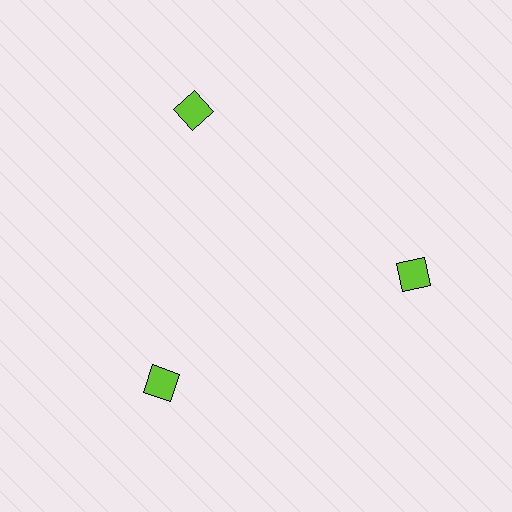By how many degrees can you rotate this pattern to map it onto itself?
The pattern maps onto itself every 120 degrees of rotation.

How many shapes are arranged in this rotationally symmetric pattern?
There are 3 shapes, arranged in 3 groups of 1.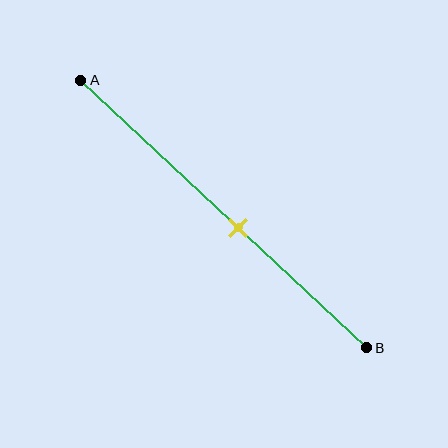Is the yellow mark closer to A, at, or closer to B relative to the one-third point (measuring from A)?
The yellow mark is closer to point B than the one-third point of segment AB.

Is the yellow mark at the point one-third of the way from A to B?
No, the mark is at about 55% from A, not at the 33% one-third point.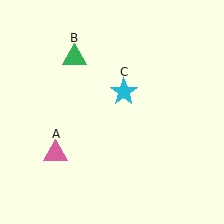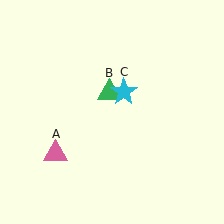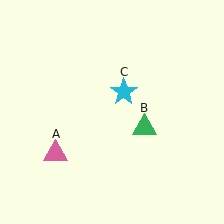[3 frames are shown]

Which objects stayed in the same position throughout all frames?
Pink triangle (object A) and cyan star (object C) remained stationary.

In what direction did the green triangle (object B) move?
The green triangle (object B) moved down and to the right.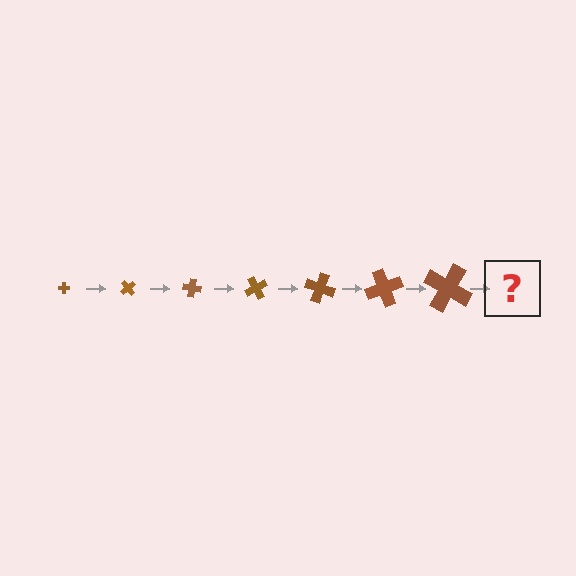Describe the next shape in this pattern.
It should be a cross, larger than the previous one and rotated 350 degrees from the start.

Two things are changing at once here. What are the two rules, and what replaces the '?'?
The two rules are that the cross grows larger each step and it rotates 50 degrees each step. The '?' should be a cross, larger than the previous one and rotated 350 degrees from the start.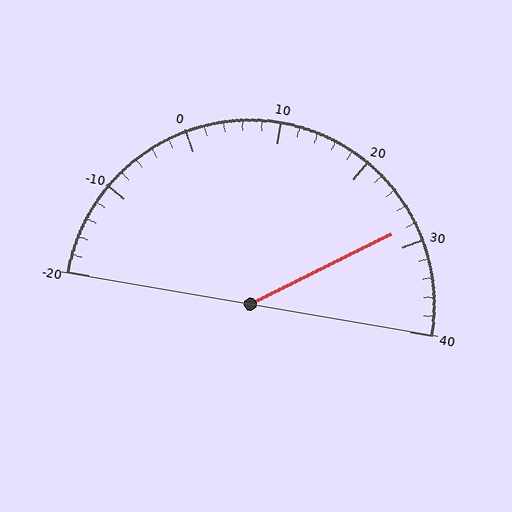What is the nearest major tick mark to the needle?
The nearest major tick mark is 30.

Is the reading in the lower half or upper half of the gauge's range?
The reading is in the upper half of the range (-20 to 40).